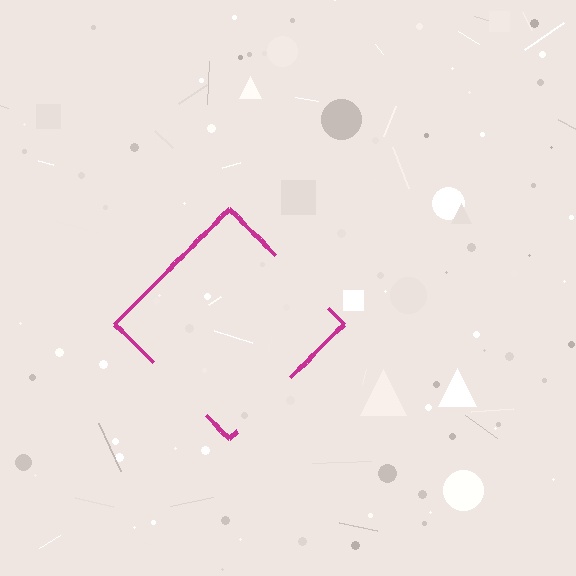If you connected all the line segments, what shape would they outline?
They would outline a diamond.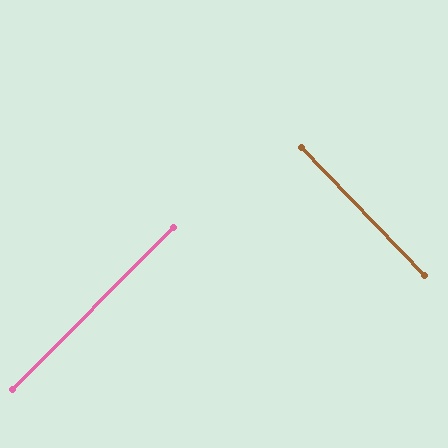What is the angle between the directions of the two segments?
Approximately 88 degrees.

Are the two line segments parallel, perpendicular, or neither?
Perpendicular — they meet at approximately 88°.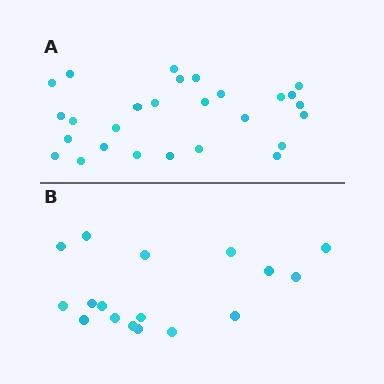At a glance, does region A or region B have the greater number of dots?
Region A (the top region) has more dots.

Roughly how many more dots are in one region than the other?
Region A has roughly 10 or so more dots than region B.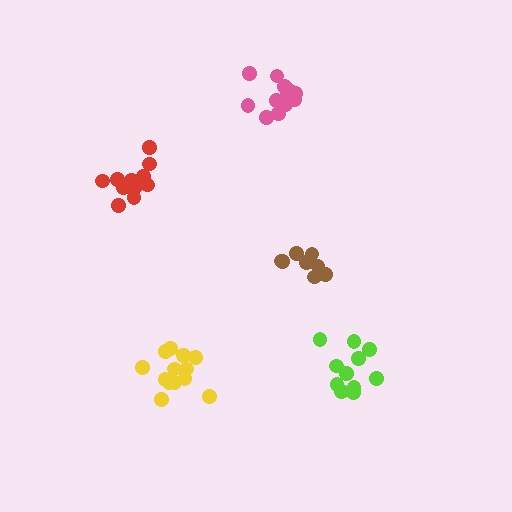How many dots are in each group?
Group 1: 13 dots, Group 2: 11 dots, Group 3: 11 dots, Group 4: 13 dots, Group 5: 8 dots (56 total).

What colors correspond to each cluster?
The clusters are colored: yellow, lime, red, pink, brown.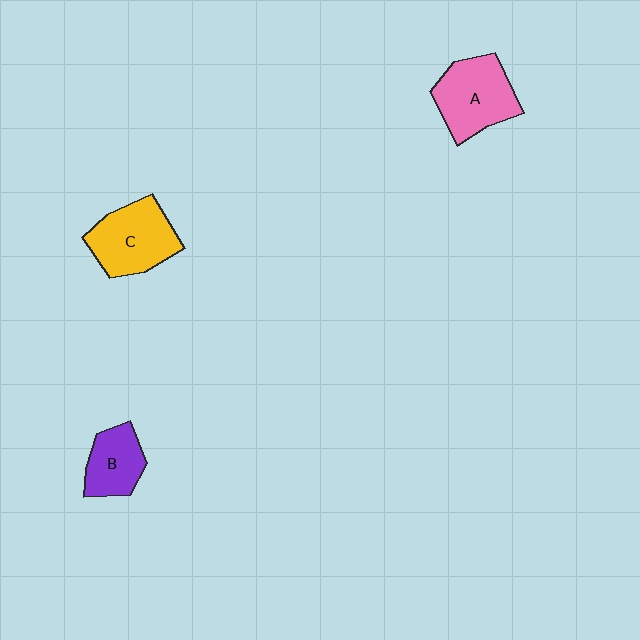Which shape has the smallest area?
Shape B (purple).